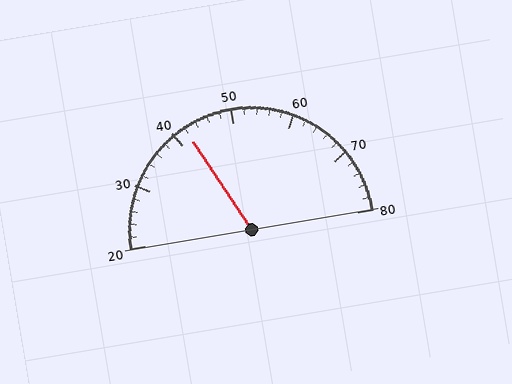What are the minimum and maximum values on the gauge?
The gauge ranges from 20 to 80.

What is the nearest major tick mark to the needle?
The nearest major tick mark is 40.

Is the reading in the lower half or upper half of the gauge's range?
The reading is in the lower half of the range (20 to 80).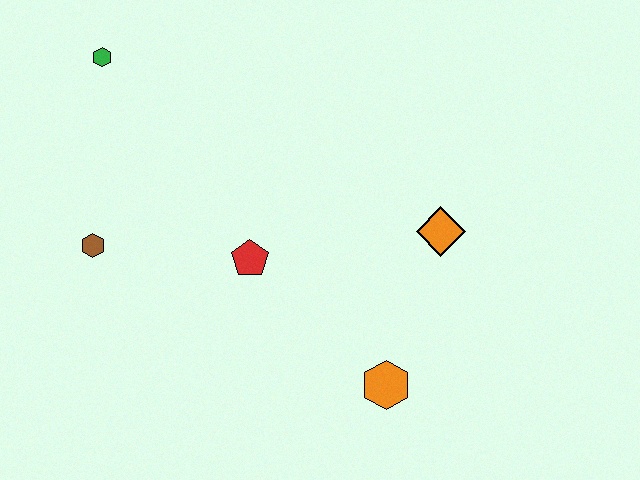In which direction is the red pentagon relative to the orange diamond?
The red pentagon is to the left of the orange diamond.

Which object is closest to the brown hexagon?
The red pentagon is closest to the brown hexagon.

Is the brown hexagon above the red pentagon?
Yes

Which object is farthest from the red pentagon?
The green hexagon is farthest from the red pentagon.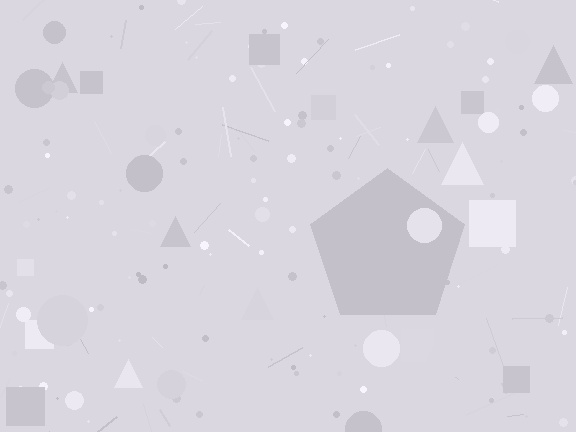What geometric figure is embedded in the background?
A pentagon is embedded in the background.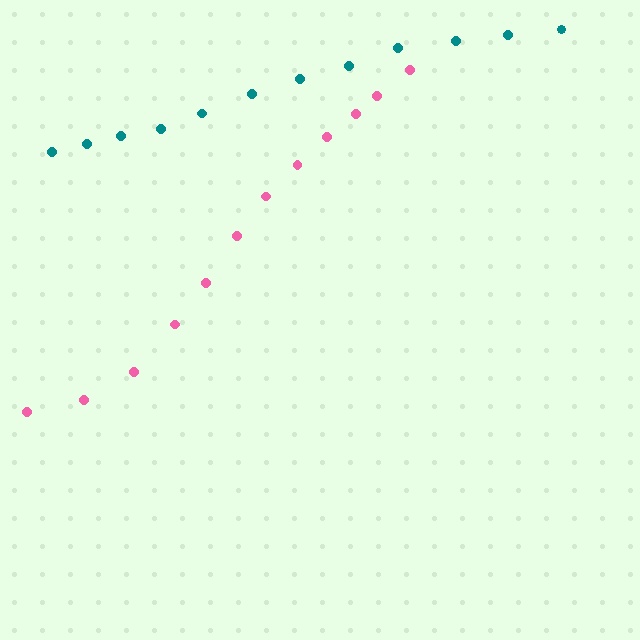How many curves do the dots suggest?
There are 2 distinct paths.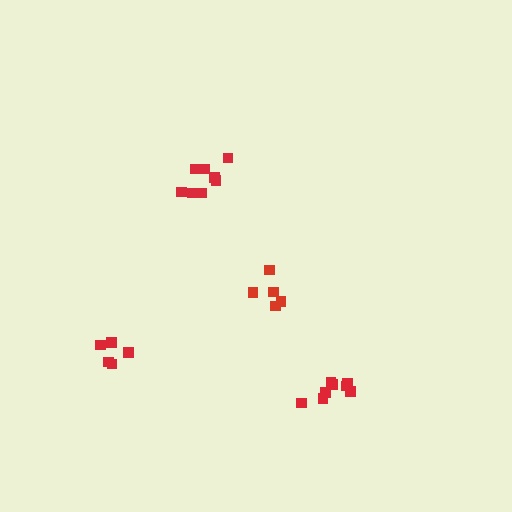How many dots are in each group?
Group 1: 5 dots, Group 2: 8 dots, Group 3: 5 dots, Group 4: 8 dots (26 total).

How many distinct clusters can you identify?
There are 4 distinct clusters.